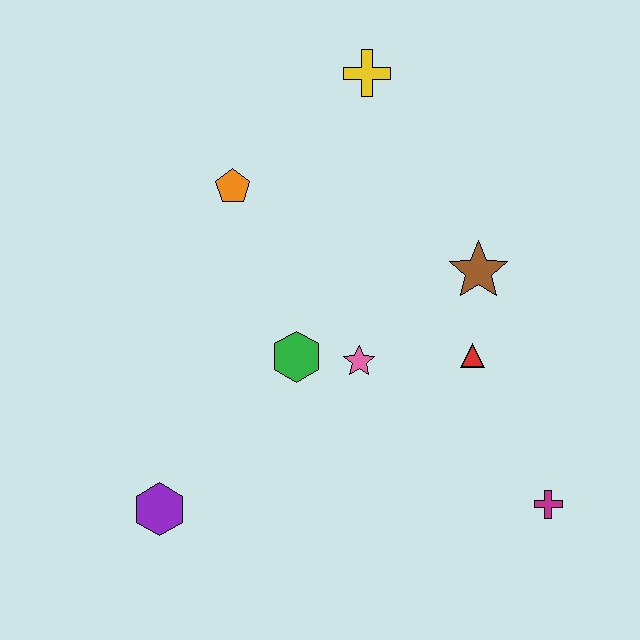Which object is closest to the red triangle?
The brown star is closest to the red triangle.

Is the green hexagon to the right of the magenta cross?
No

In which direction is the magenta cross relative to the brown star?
The magenta cross is below the brown star.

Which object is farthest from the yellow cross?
The purple hexagon is farthest from the yellow cross.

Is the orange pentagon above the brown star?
Yes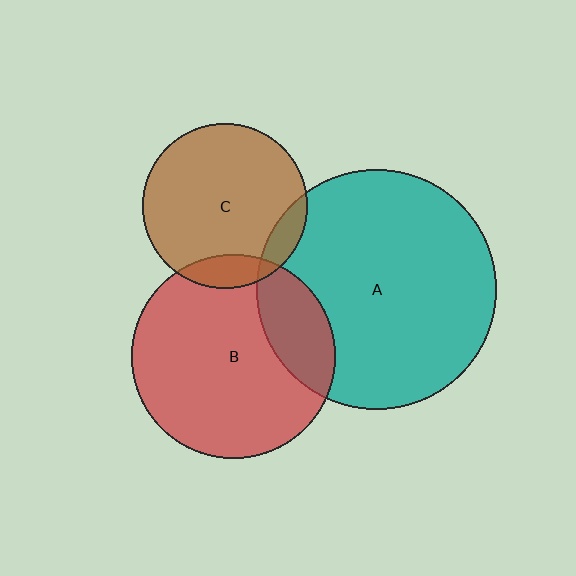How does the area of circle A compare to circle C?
Approximately 2.1 times.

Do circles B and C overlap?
Yes.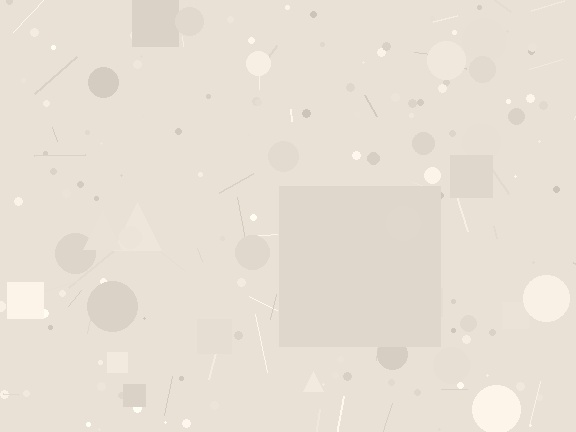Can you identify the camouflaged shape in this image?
The camouflaged shape is a square.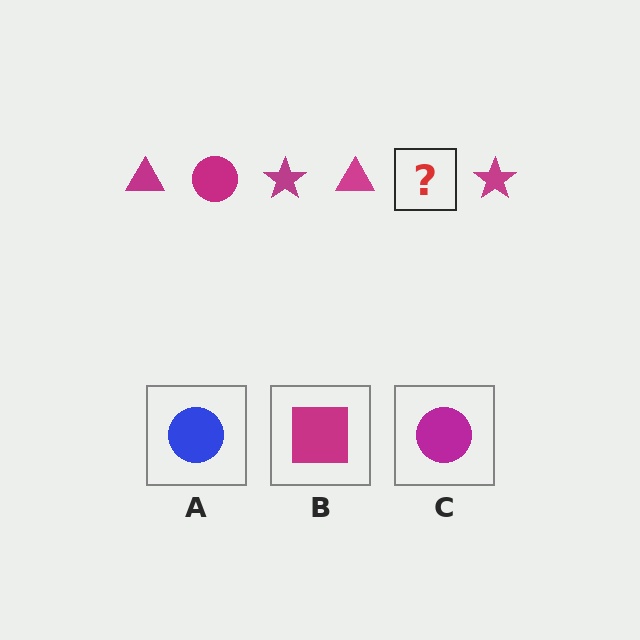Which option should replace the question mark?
Option C.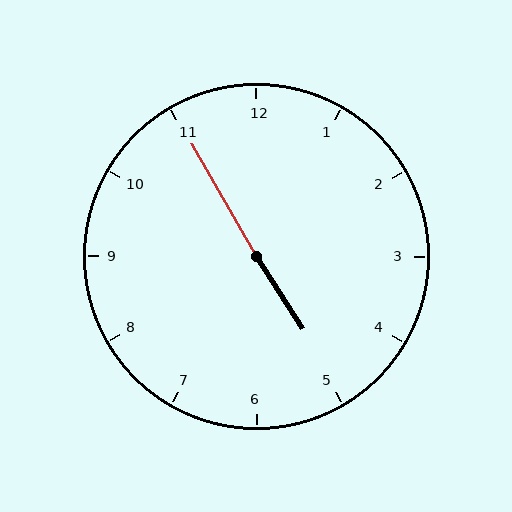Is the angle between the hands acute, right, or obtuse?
It is obtuse.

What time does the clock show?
4:55.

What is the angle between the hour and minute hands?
Approximately 178 degrees.